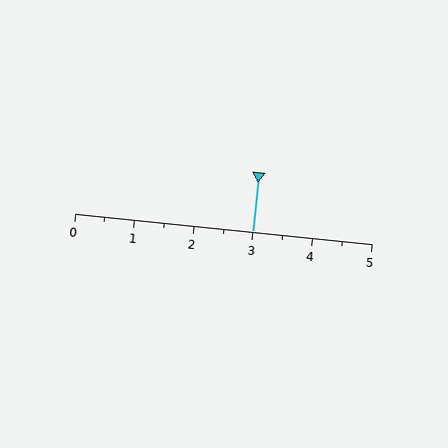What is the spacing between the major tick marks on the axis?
The major ticks are spaced 1 apart.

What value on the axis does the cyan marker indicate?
The marker indicates approximately 3.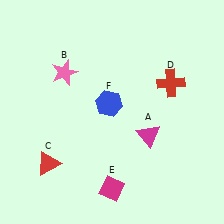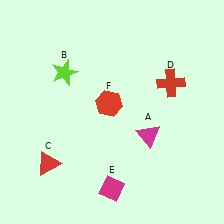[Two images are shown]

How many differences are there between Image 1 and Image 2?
There are 2 differences between the two images.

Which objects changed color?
B changed from pink to lime. F changed from blue to red.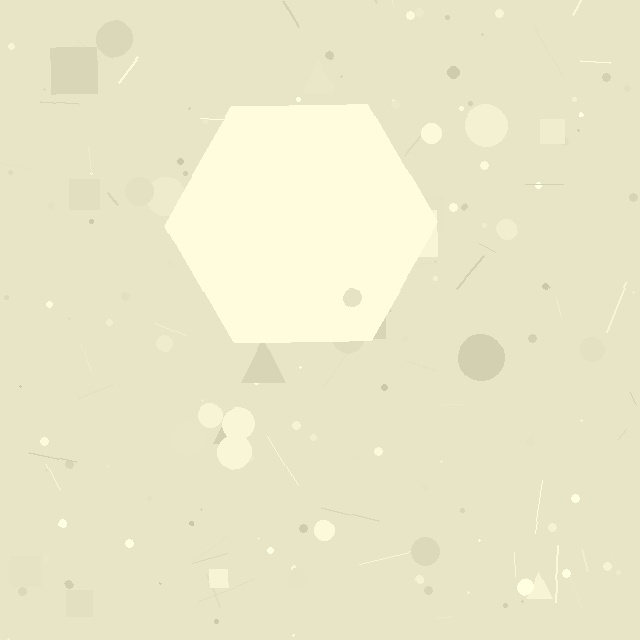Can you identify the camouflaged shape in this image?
The camouflaged shape is a hexagon.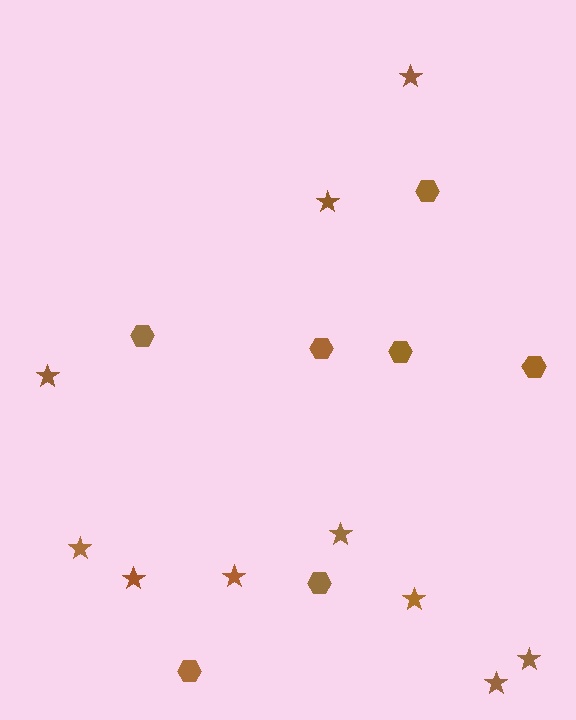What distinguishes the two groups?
There are 2 groups: one group of stars (10) and one group of hexagons (7).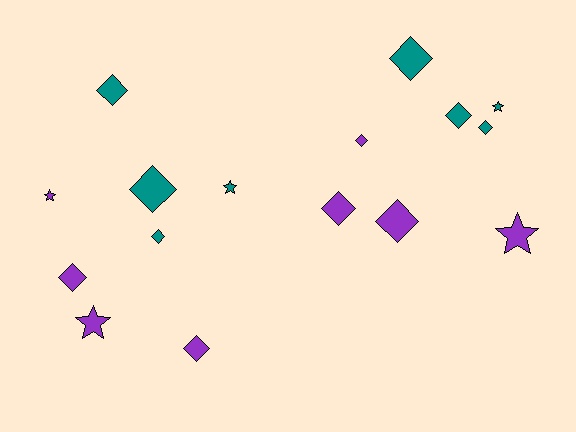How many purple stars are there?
There are 3 purple stars.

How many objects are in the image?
There are 16 objects.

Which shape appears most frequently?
Diamond, with 11 objects.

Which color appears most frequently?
Purple, with 8 objects.